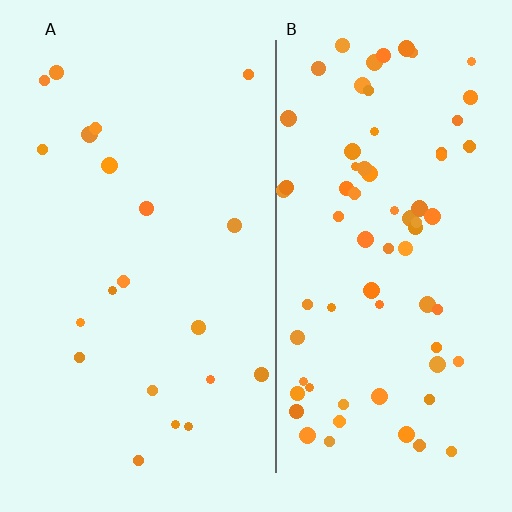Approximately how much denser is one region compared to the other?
Approximately 3.4× — region B over region A.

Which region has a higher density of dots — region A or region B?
B (the right).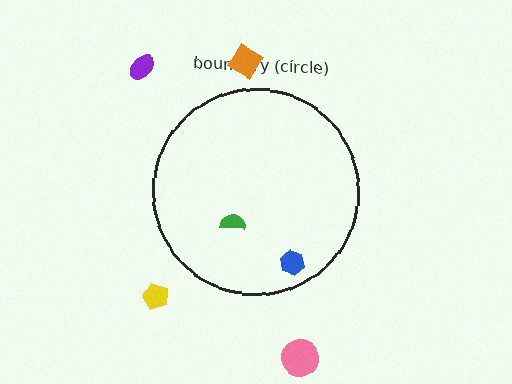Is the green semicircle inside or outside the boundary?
Inside.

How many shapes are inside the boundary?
2 inside, 4 outside.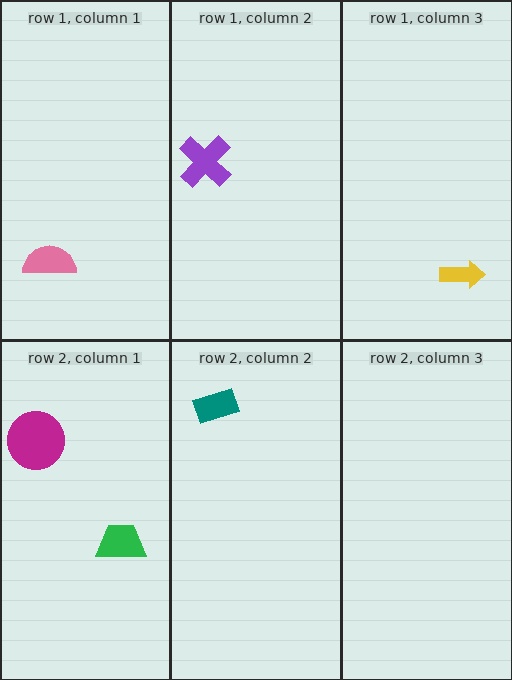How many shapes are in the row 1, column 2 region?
1.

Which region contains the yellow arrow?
The row 1, column 3 region.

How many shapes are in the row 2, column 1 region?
2.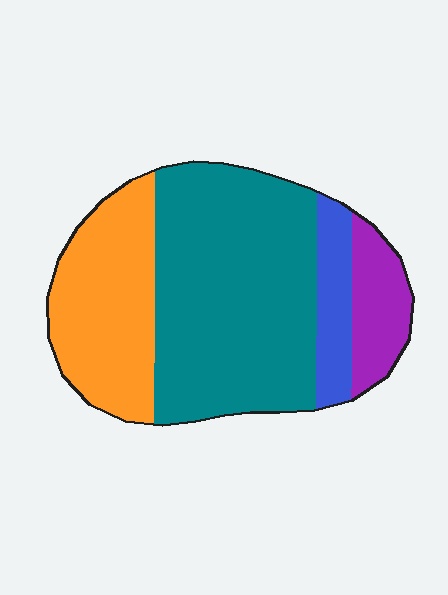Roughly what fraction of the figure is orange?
Orange takes up about one quarter (1/4) of the figure.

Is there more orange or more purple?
Orange.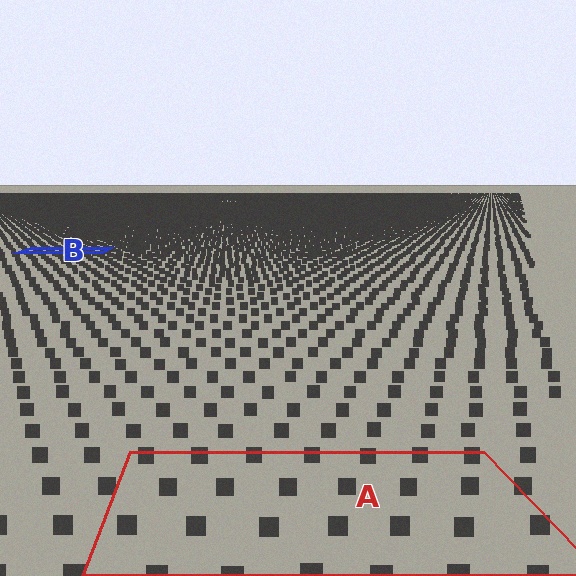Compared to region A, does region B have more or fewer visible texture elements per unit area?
Region B has more texture elements per unit area — they are packed more densely because it is farther away.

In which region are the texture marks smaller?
The texture marks are smaller in region B, because it is farther away.